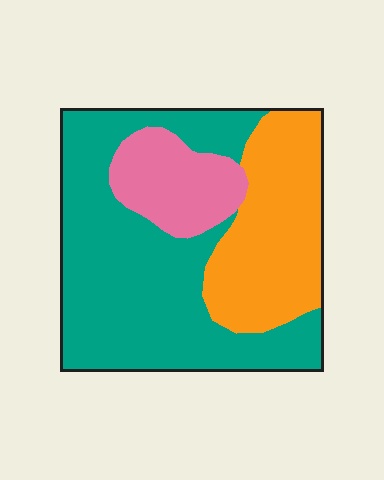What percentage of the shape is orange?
Orange covers 29% of the shape.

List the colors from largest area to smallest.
From largest to smallest: teal, orange, pink.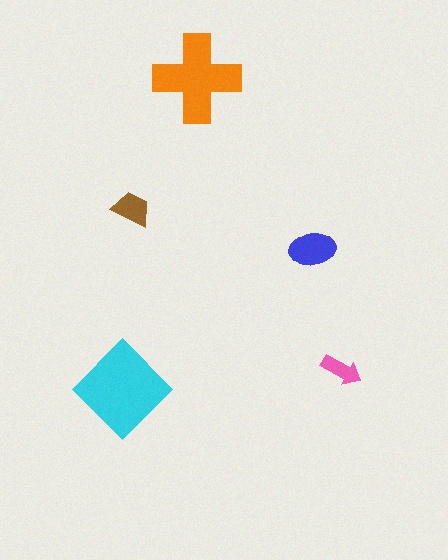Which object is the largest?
The cyan diamond.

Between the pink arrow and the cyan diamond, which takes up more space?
The cyan diamond.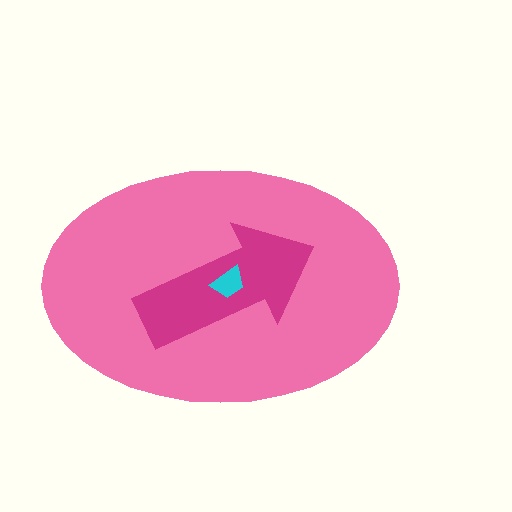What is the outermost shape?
The pink ellipse.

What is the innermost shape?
The cyan trapezoid.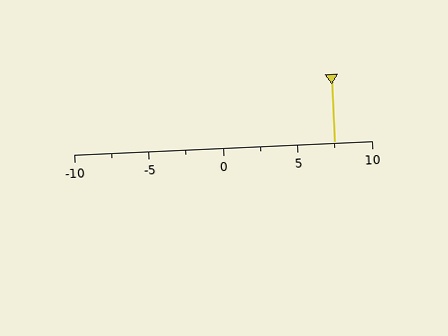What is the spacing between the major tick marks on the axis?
The major ticks are spaced 5 apart.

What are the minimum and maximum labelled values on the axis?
The axis runs from -10 to 10.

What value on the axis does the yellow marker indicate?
The marker indicates approximately 7.5.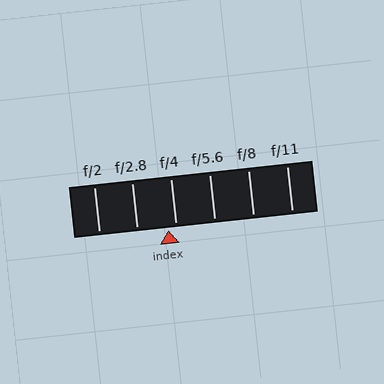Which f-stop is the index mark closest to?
The index mark is closest to f/4.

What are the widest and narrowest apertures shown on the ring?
The widest aperture shown is f/2 and the narrowest is f/11.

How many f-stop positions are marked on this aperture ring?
There are 6 f-stop positions marked.